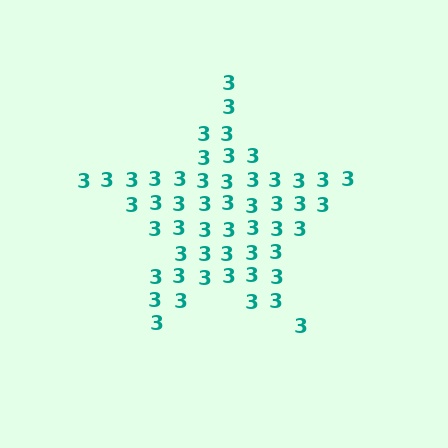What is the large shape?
The large shape is a star.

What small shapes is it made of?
It is made of small digit 3's.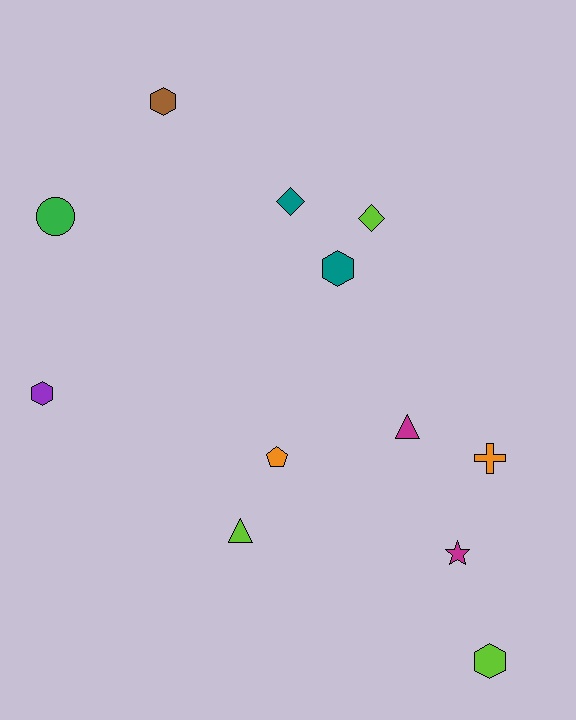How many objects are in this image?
There are 12 objects.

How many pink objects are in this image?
There are no pink objects.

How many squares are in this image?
There are no squares.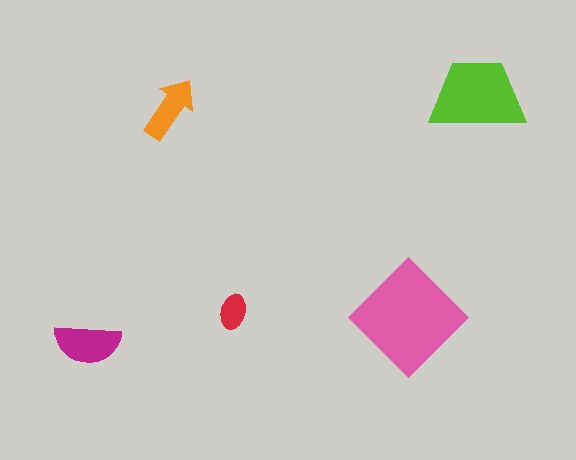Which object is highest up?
The lime trapezoid is topmost.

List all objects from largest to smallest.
The pink diamond, the lime trapezoid, the magenta semicircle, the orange arrow, the red ellipse.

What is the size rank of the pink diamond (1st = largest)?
1st.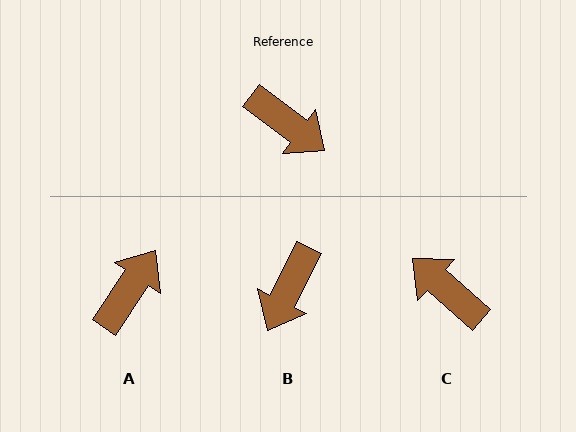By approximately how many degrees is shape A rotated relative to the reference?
Approximately 93 degrees counter-clockwise.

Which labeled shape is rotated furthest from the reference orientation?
C, about 176 degrees away.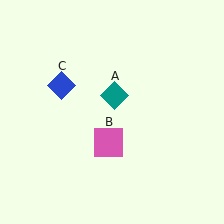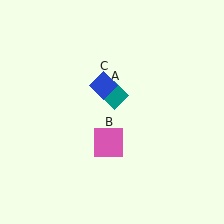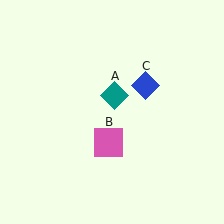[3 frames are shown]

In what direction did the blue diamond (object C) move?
The blue diamond (object C) moved right.